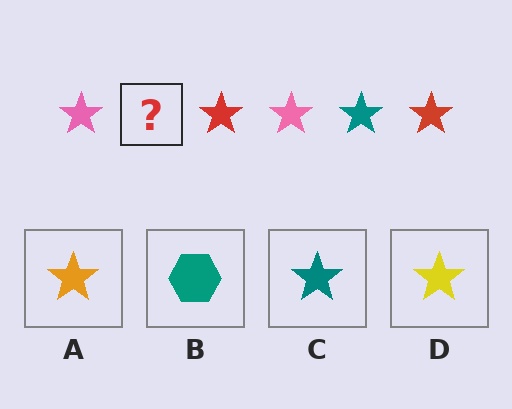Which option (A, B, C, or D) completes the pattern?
C.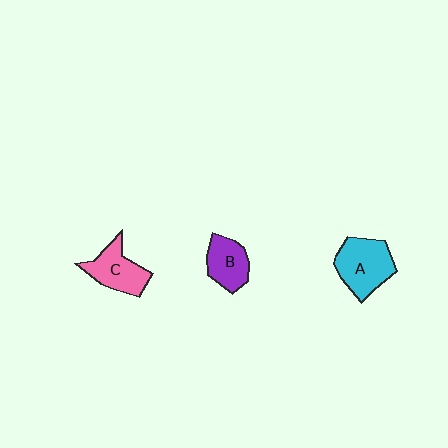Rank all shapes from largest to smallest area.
From largest to smallest: A (cyan), C (pink), B (purple).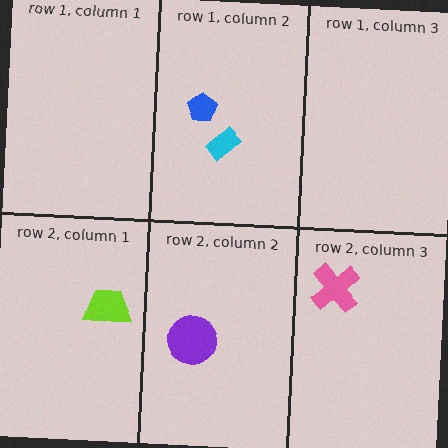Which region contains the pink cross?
The row 2, column 3 region.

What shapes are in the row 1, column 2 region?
The cyan rectangle, the blue pentagon.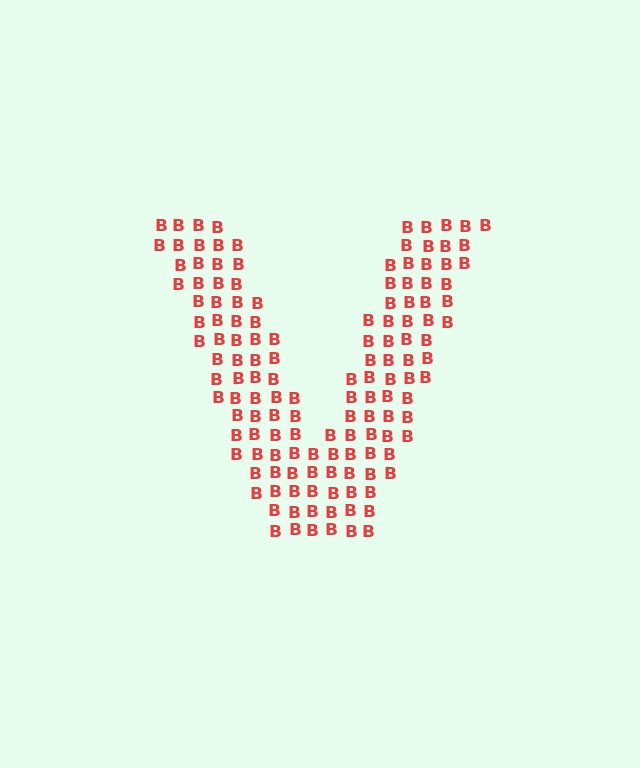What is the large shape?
The large shape is the letter V.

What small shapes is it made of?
It is made of small letter B's.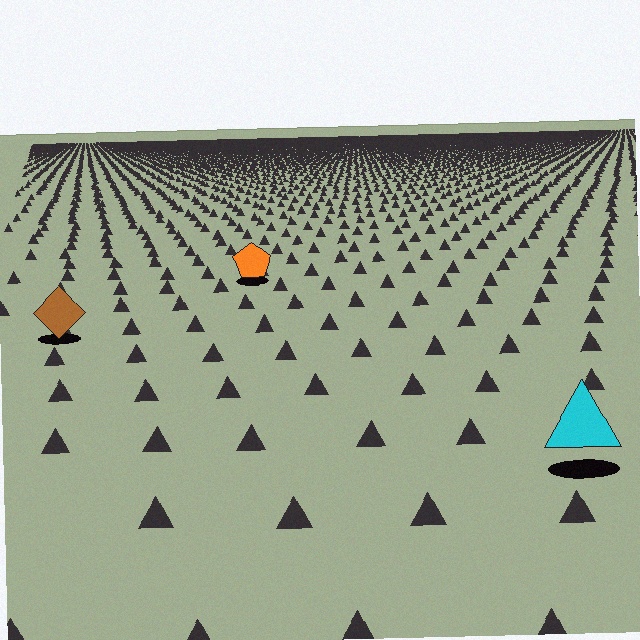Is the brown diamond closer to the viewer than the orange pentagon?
Yes. The brown diamond is closer — you can tell from the texture gradient: the ground texture is coarser near it.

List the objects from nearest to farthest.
From nearest to farthest: the cyan triangle, the brown diamond, the orange pentagon.